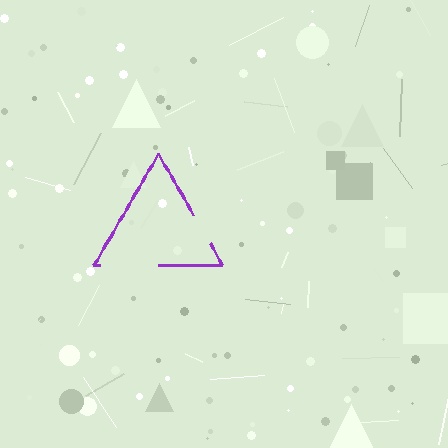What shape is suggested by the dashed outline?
The dashed outline suggests a triangle.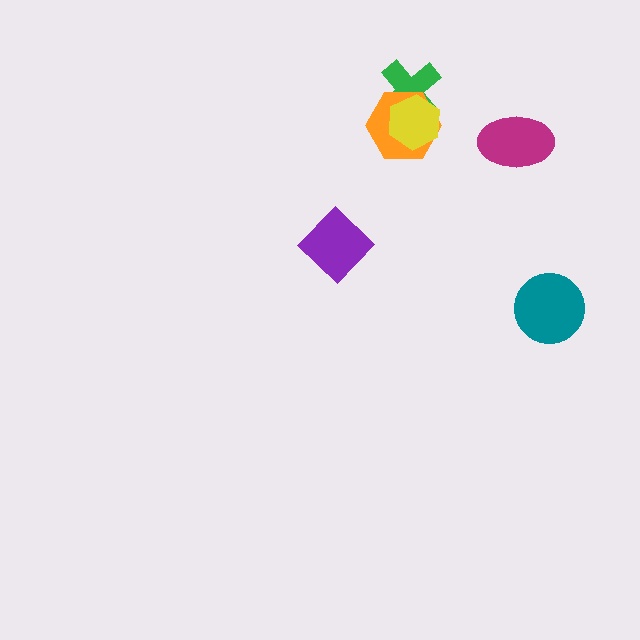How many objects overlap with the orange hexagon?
2 objects overlap with the orange hexagon.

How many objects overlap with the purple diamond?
0 objects overlap with the purple diamond.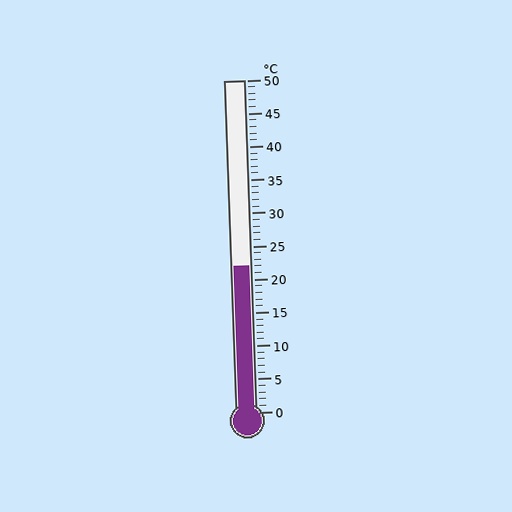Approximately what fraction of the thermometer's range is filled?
The thermometer is filled to approximately 45% of its range.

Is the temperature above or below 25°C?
The temperature is below 25°C.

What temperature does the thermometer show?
The thermometer shows approximately 22°C.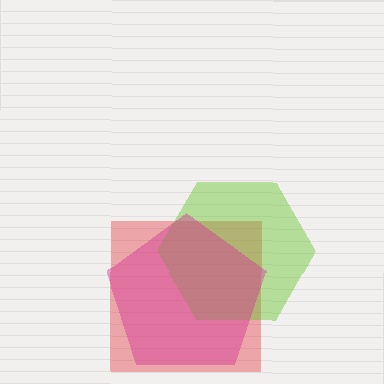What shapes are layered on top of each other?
The layered shapes are: a red square, a lime hexagon, a magenta pentagon.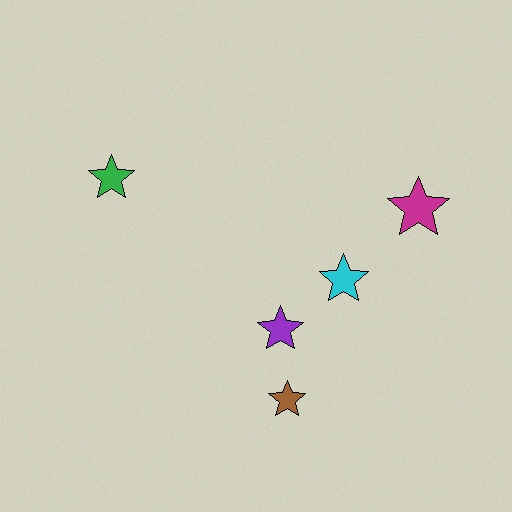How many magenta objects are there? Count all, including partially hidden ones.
There is 1 magenta object.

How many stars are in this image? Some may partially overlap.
There are 5 stars.